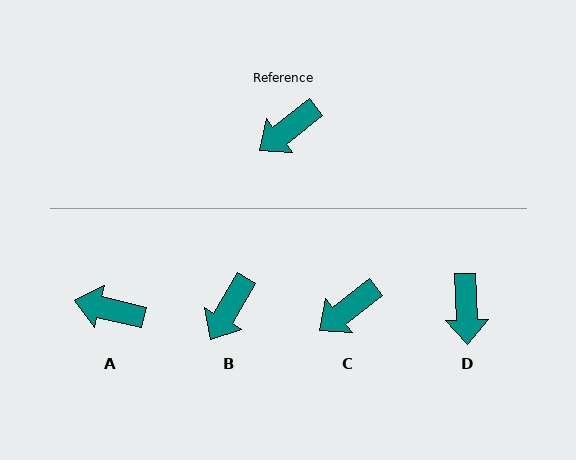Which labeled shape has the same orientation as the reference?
C.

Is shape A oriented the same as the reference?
No, it is off by about 51 degrees.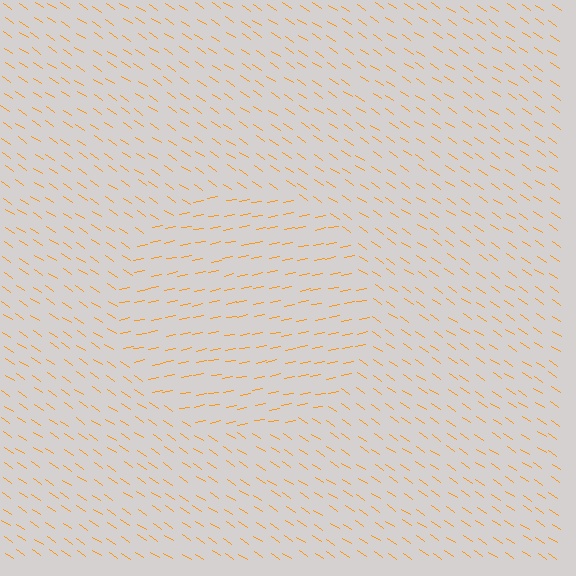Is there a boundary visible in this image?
Yes, there is a texture boundary formed by a change in line orientation.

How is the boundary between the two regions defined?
The boundary is defined purely by a change in line orientation (approximately 45 degrees difference). All lines are the same color and thickness.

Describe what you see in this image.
The image is filled with small orange line segments. A circle region in the image has lines oriented differently from the surrounding lines, creating a visible texture boundary.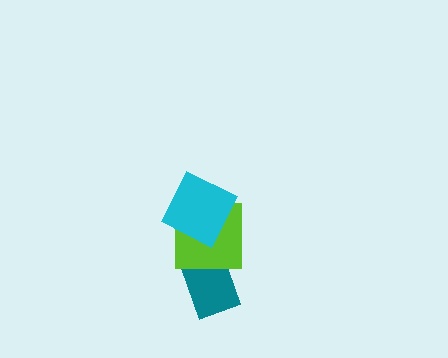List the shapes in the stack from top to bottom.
From top to bottom: the cyan square, the lime square, the teal rectangle.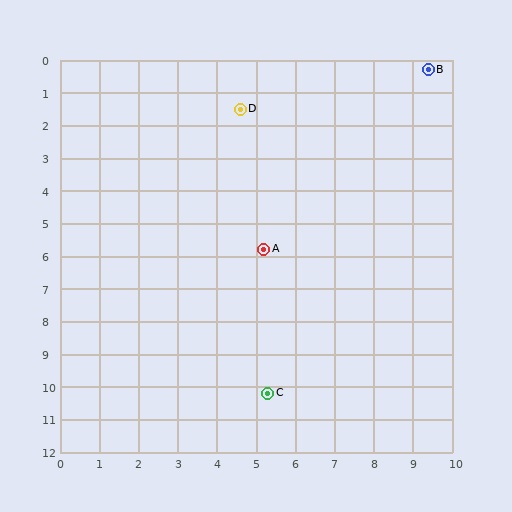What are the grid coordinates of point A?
Point A is at approximately (5.2, 5.8).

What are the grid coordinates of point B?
Point B is at approximately (9.4, 0.3).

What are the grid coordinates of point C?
Point C is at approximately (5.3, 10.2).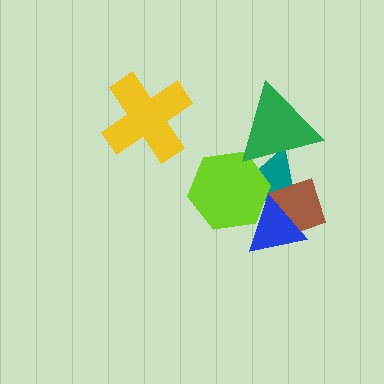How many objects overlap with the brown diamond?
2 objects overlap with the brown diamond.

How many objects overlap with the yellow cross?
0 objects overlap with the yellow cross.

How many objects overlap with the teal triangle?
4 objects overlap with the teal triangle.